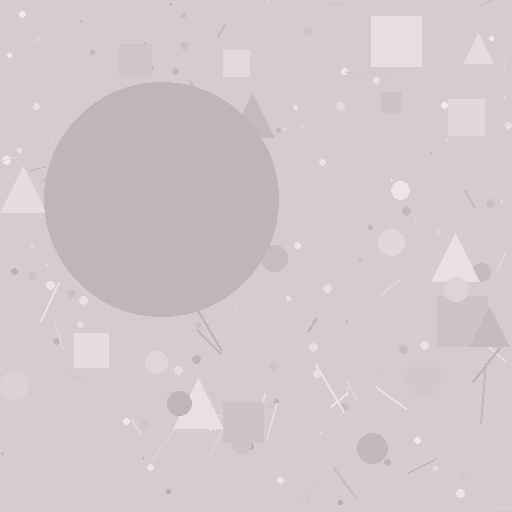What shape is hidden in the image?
A circle is hidden in the image.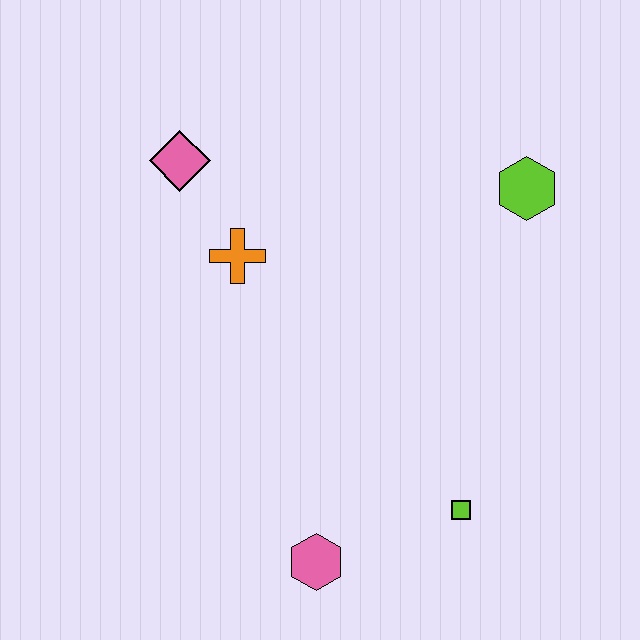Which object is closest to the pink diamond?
The orange cross is closest to the pink diamond.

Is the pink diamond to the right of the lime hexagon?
No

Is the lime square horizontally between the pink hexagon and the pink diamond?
No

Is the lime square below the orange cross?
Yes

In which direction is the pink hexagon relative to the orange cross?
The pink hexagon is below the orange cross.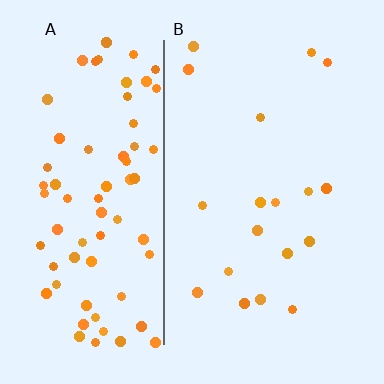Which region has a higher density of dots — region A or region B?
A (the left).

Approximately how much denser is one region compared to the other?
Approximately 4.2× — region A over region B.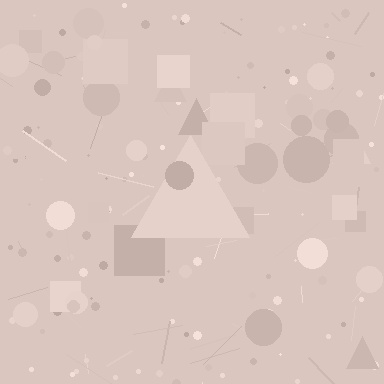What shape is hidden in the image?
A triangle is hidden in the image.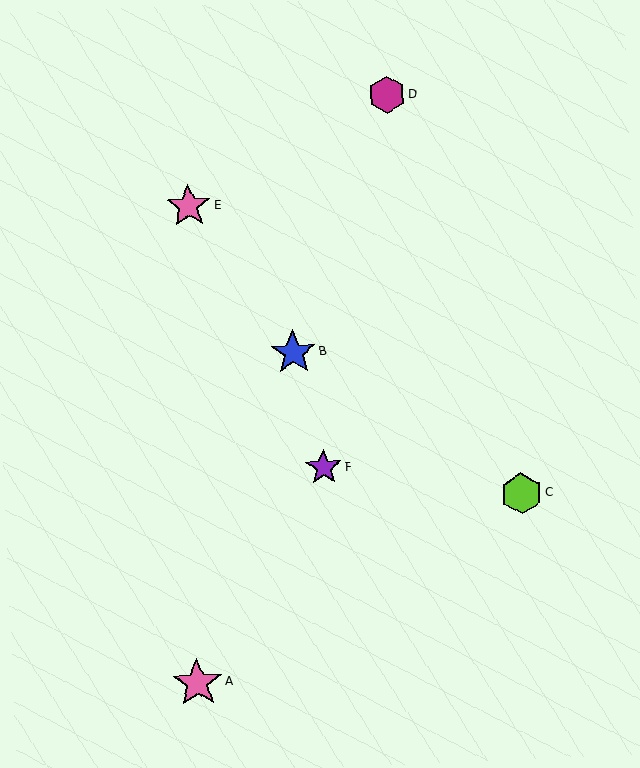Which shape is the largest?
The pink star (labeled A) is the largest.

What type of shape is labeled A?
Shape A is a pink star.